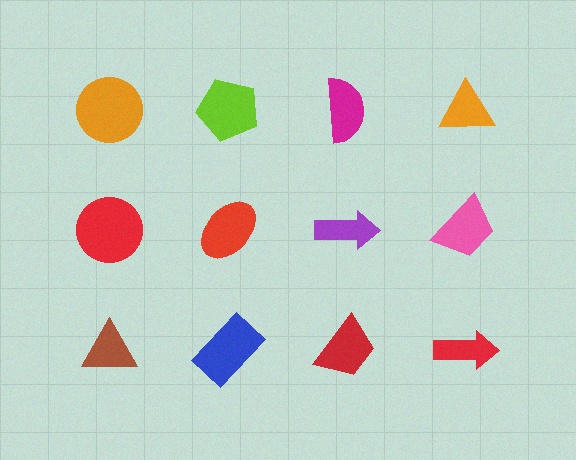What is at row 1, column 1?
An orange circle.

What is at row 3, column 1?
A brown triangle.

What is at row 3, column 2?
A blue rectangle.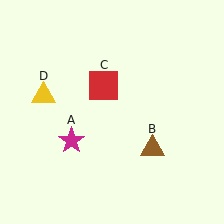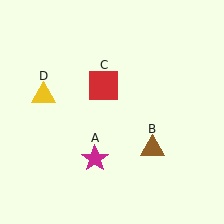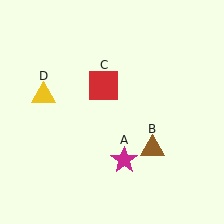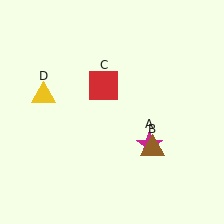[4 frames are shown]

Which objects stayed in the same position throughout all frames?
Brown triangle (object B) and red square (object C) and yellow triangle (object D) remained stationary.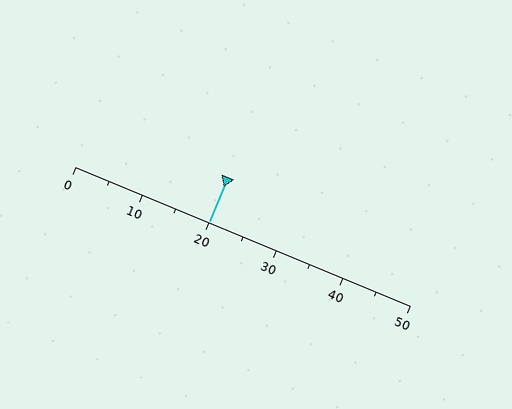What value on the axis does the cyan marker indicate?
The marker indicates approximately 20.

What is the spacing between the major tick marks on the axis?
The major ticks are spaced 10 apart.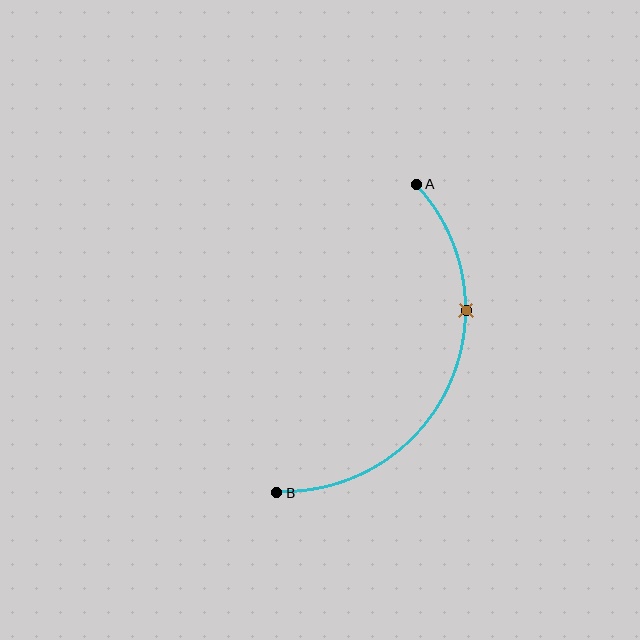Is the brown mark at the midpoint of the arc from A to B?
No. The brown mark lies on the arc but is closer to endpoint A. The arc midpoint would be at the point on the curve equidistant along the arc from both A and B.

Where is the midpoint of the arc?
The arc midpoint is the point on the curve farthest from the straight line joining A and B. It sits to the right of that line.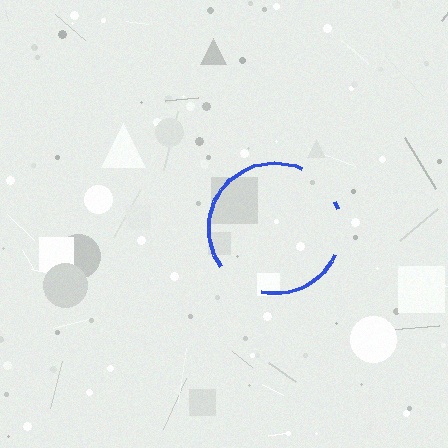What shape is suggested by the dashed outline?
The dashed outline suggests a circle.